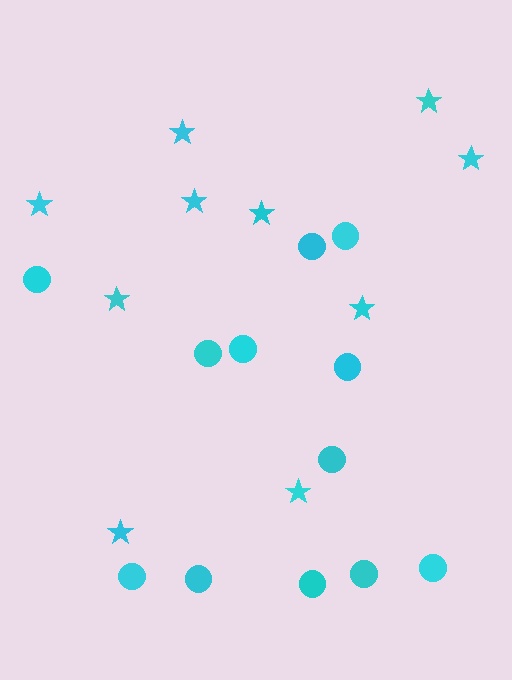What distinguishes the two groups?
There are 2 groups: one group of stars (10) and one group of circles (12).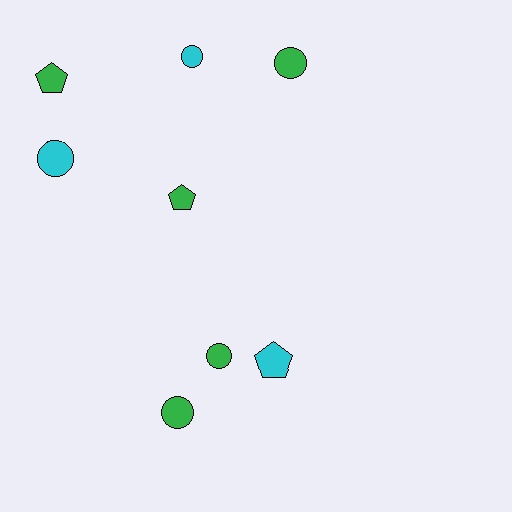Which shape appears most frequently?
Circle, with 5 objects.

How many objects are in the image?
There are 8 objects.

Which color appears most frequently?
Green, with 5 objects.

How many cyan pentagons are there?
There is 1 cyan pentagon.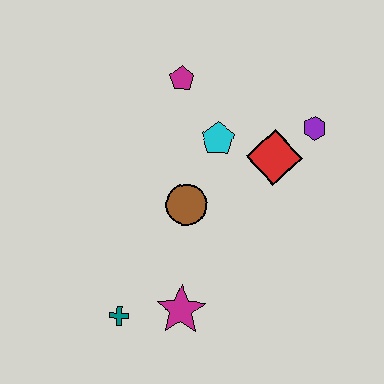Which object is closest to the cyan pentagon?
The red diamond is closest to the cyan pentagon.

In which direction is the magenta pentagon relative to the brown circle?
The magenta pentagon is above the brown circle.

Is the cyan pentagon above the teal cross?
Yes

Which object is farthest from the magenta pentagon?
The teal cross is farthest from the magenta pentagon.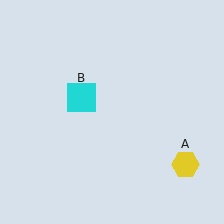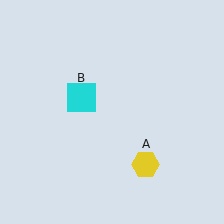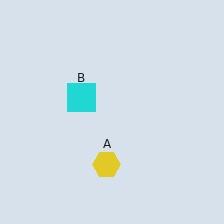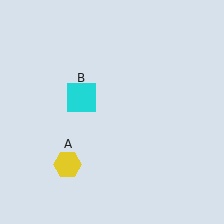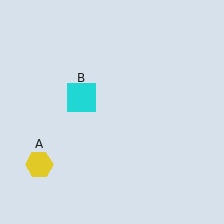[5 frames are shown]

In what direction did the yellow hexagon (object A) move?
The yellow hexagon (object A) moved left.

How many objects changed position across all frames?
1 object changed position: yellow hexagon (object A).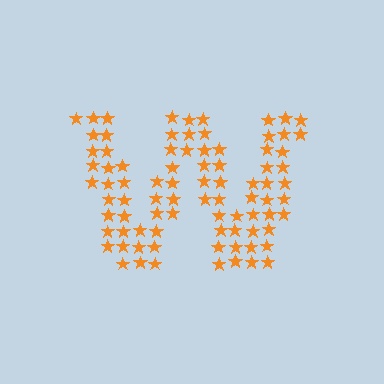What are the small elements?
The small elements are stars.